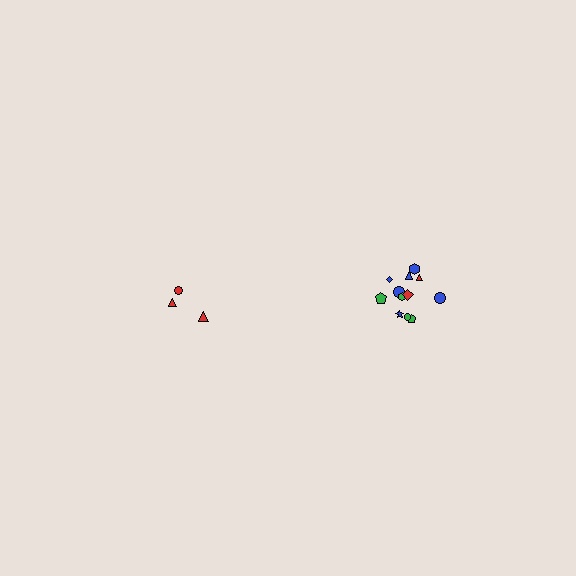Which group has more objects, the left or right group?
The right group.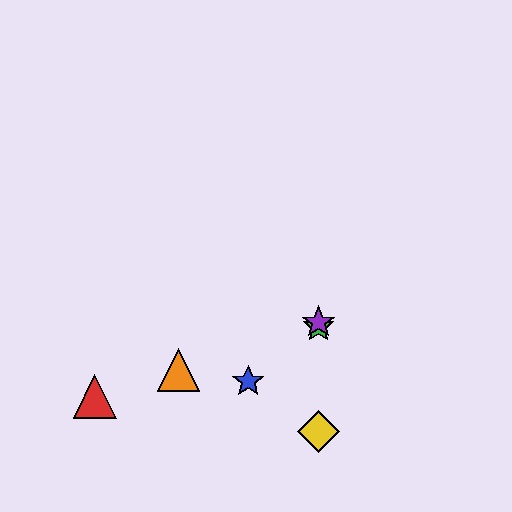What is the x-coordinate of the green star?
The green star is at x≈318.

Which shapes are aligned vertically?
The green star, the yellow diamond, the purple star are aligned vertically.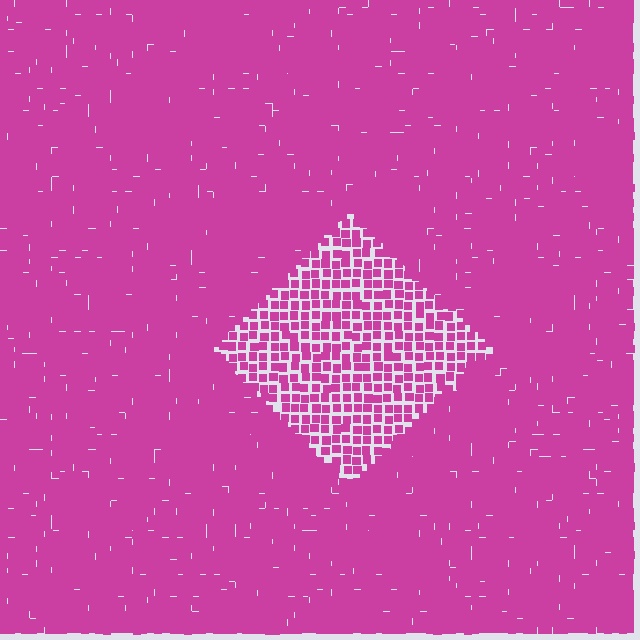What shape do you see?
I see a diamond.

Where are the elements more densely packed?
The elements are more densely packed outside the diamond boundary.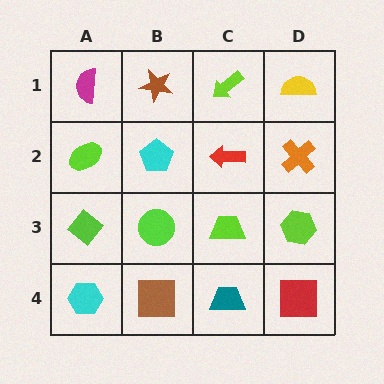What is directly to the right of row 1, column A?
A brown star.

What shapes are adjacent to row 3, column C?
A red arrow (row 2, column C), a teal trapezoid (row 4, column C), a lime circle (row 3, column B), a lime hexagon (row 3, column D).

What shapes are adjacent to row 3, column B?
A cyan pentagon (row 2, column B), a brown square (row 4, column B), a lime diamond (row 3, column A), a lime trapezoid (row 3, column C).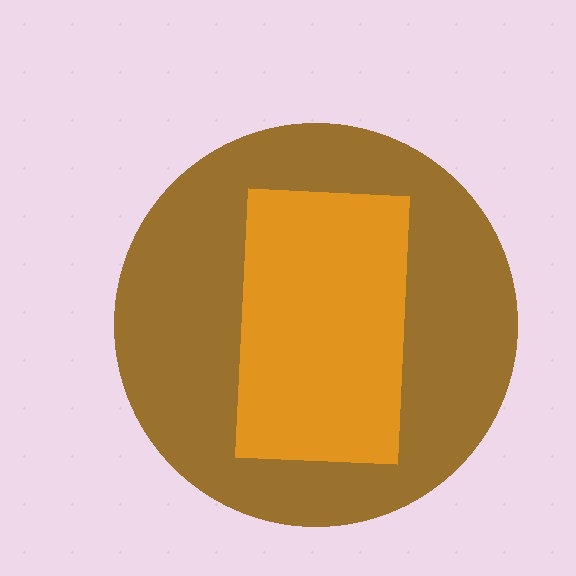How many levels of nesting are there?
2.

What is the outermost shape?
The brown circle.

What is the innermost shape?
The orange rectangle.